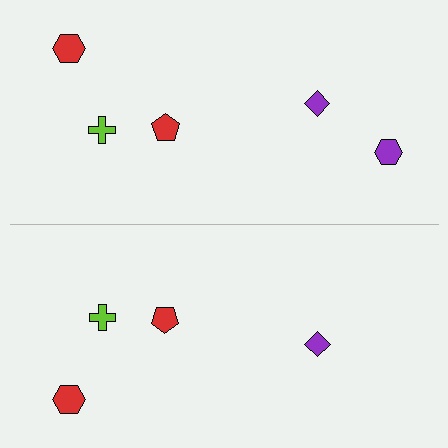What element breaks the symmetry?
A purple hexagon is missing from the bottom side.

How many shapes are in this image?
There are 9 shapes in this image.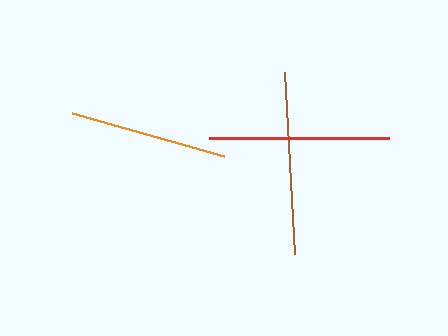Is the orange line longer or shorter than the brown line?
The brown line is longer than the orange line.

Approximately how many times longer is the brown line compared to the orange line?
The brown line is approximately 1.2 times the length of the orange line.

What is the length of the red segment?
The red segment is approximately 180 pixels long.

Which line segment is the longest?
The brown line is the longest at approximately 182 pixels.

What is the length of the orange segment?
The orange segment is approximately 158 pixels long.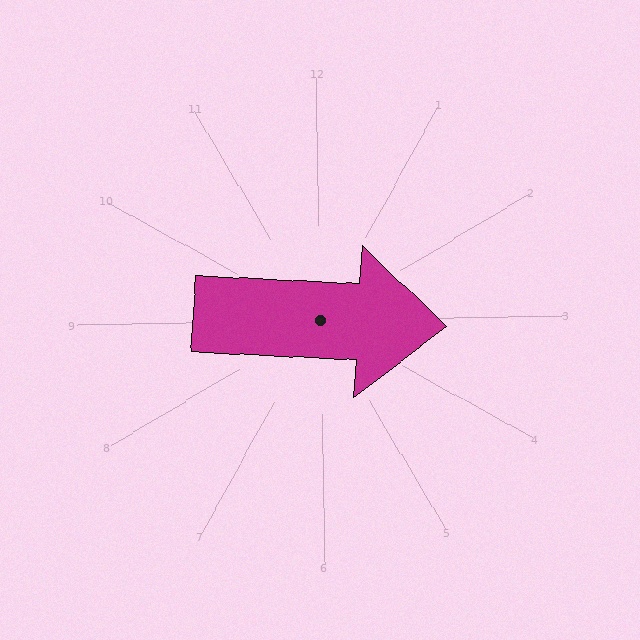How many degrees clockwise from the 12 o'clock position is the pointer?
Approximately 94 degrees.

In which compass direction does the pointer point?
East.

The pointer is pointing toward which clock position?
Roughly 3 o'clock.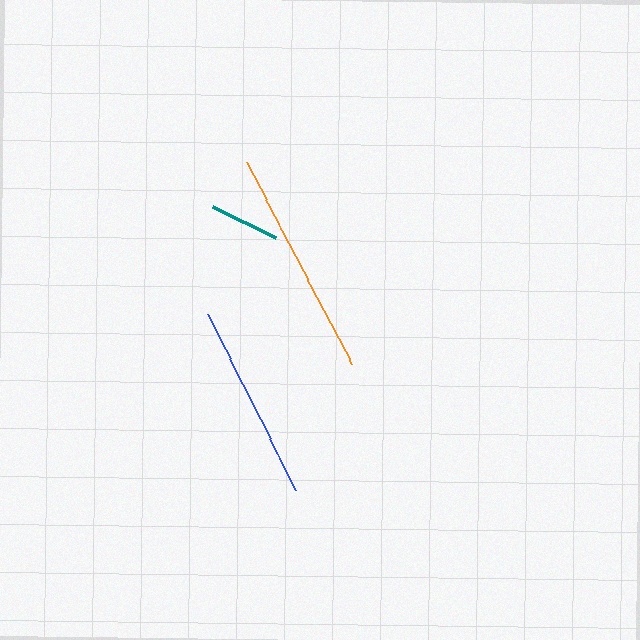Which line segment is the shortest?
The teal line is the shortest at approximately 71 pixels.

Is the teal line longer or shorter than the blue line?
The blue line is longer than the teal line.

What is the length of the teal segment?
The teal segment is approximately 71 pixels long.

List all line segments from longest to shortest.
From longest to shortest: orange, blue, teal.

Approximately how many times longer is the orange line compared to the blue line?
The orange line is approximately 1.2 times the length of the blue line.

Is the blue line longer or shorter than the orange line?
The orange line is longer than the blue line.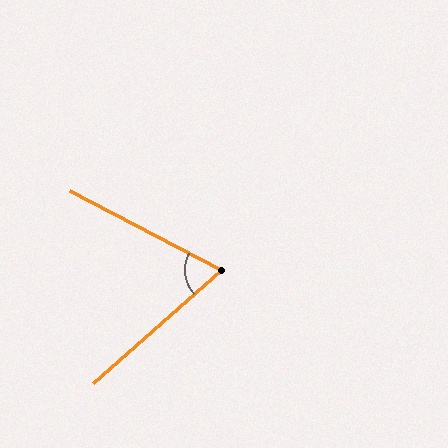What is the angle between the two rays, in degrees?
Approximately 69 degrees.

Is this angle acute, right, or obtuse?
It is acute.